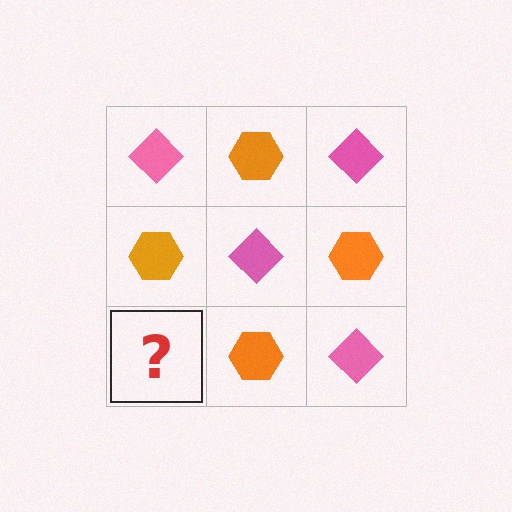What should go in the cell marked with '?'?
The missing cell should contain a pink diamond.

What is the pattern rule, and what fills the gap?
The rule is that it alternates pink diamond and orange hexagon in a checkerboard pattern. The gap should be filled with a pink diamond.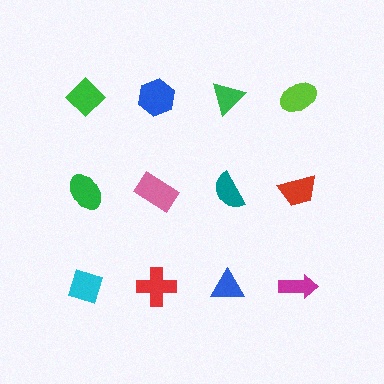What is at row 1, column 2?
A blue hexagon.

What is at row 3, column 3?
A blue triangle.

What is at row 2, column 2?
A pink rectangle.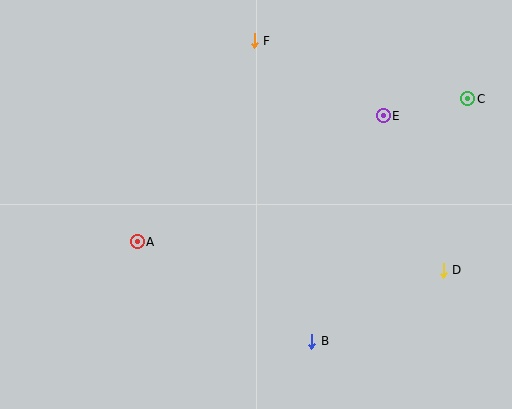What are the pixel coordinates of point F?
Point F is at (254, 41).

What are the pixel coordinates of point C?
Point C is at (468, 99).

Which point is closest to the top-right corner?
Point C is closest to the top-right corner.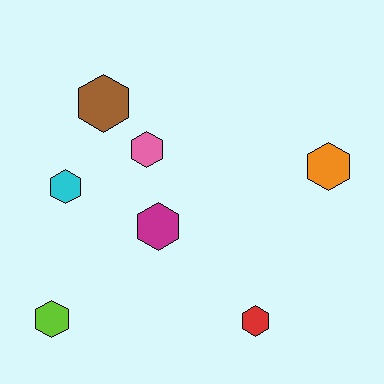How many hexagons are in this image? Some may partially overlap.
There are 7 hexagons.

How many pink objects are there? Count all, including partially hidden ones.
There is 1 pink object.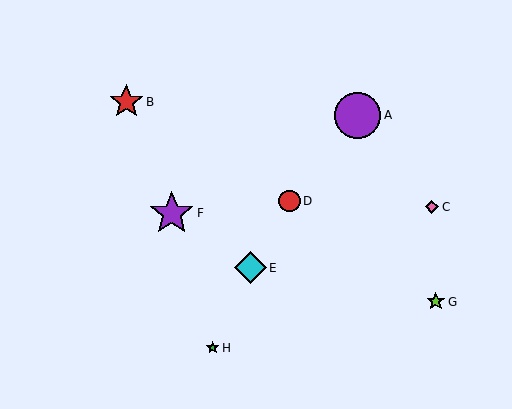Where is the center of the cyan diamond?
The center of the cyan diamond is at (250, 268).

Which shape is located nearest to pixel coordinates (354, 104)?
The purple circle (labeled A) at (357, 115) is nearest to that location.